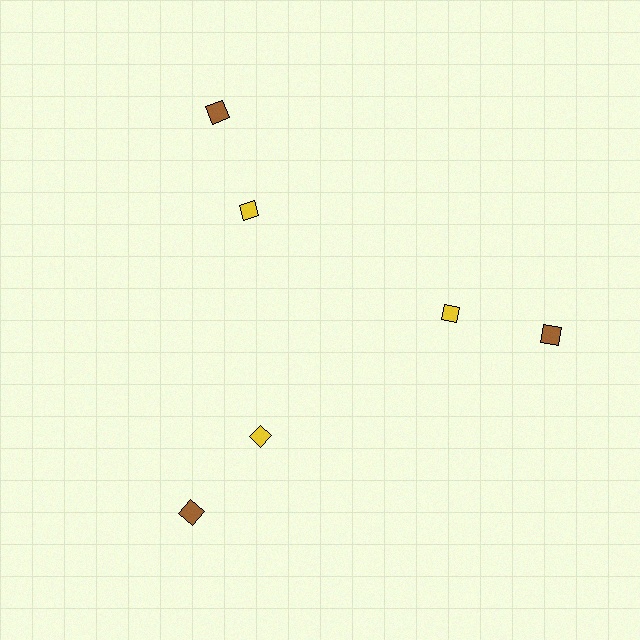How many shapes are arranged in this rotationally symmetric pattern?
There are 6 shapes, arranged in 3 groups of 2.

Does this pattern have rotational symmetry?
Yes, this pattern has 3-fold rotational symmetry. It looks the same after rotating 120 degrees around the center.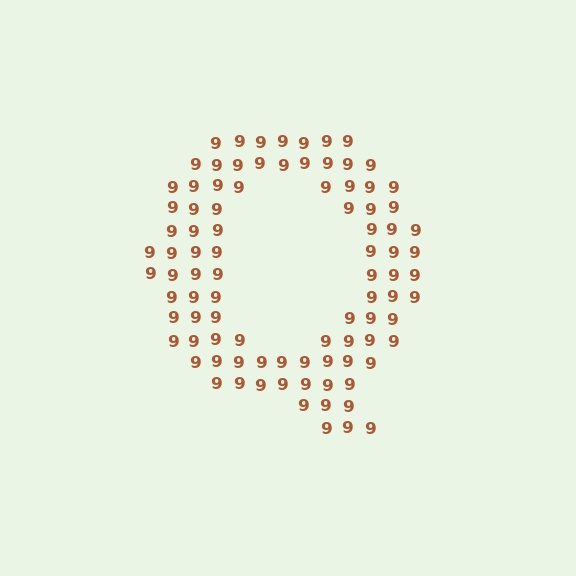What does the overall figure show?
The overall figure shows the letter Q.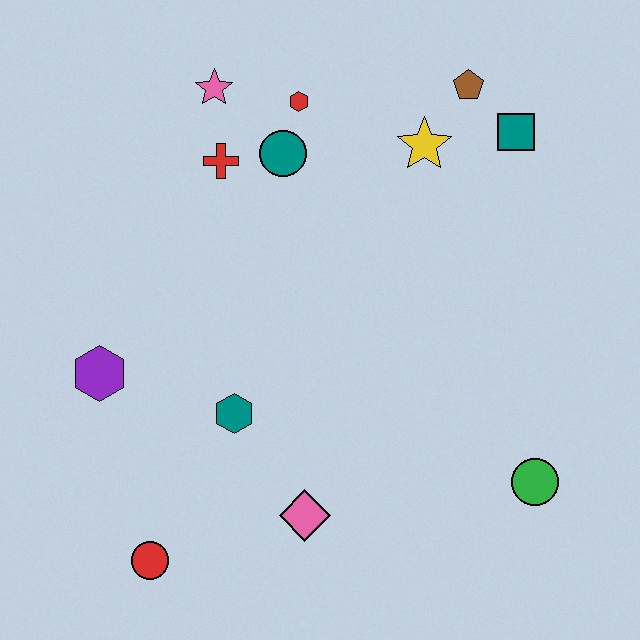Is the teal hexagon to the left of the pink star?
No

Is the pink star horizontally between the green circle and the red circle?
Yes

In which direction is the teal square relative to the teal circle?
The teal square is to the right of the teal circle.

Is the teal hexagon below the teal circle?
Yes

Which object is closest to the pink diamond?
The teal hexagon is closest to the pink diamond.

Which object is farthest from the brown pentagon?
The red circle is farthest from the brown pentagon.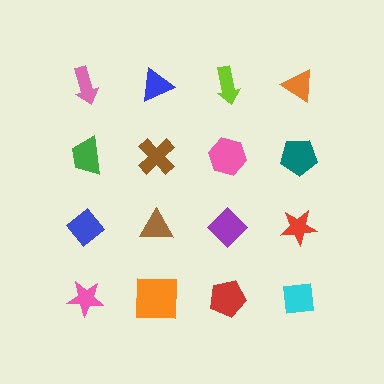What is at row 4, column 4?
A cyan square.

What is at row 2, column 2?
A brown cross.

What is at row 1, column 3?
A lime arrow.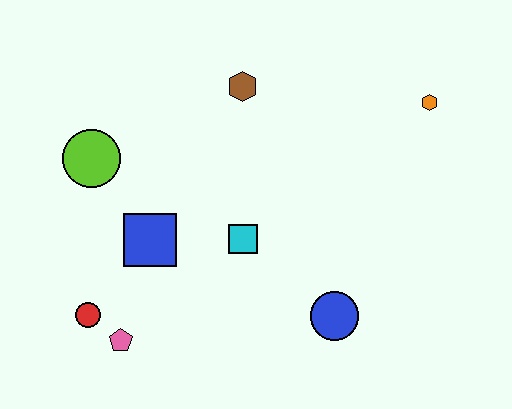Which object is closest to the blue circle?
The cyan square is closest to the blue circle.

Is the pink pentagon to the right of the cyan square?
No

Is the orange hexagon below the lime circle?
No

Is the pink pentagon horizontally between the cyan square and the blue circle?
No